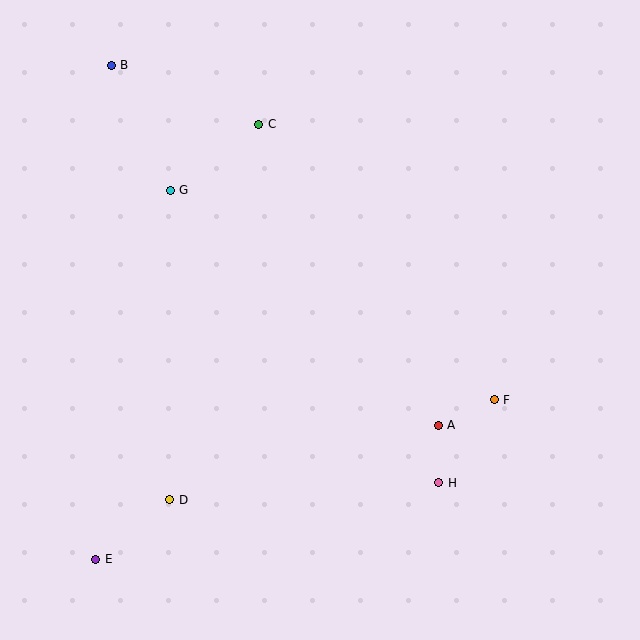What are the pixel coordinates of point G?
Point G is at (170, 190).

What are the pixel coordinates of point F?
Point F is at (494, 400).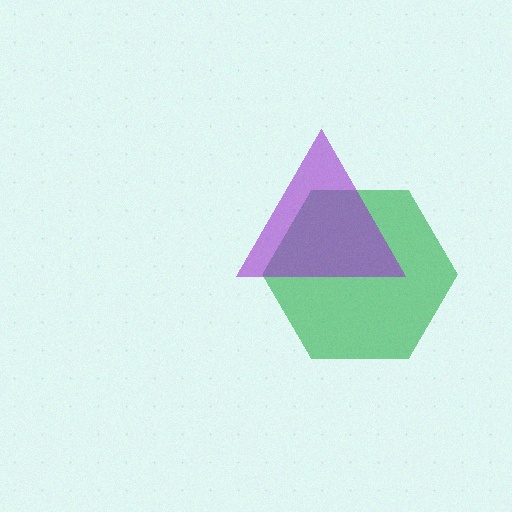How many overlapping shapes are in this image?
There are 2 overlapping shapes in the image.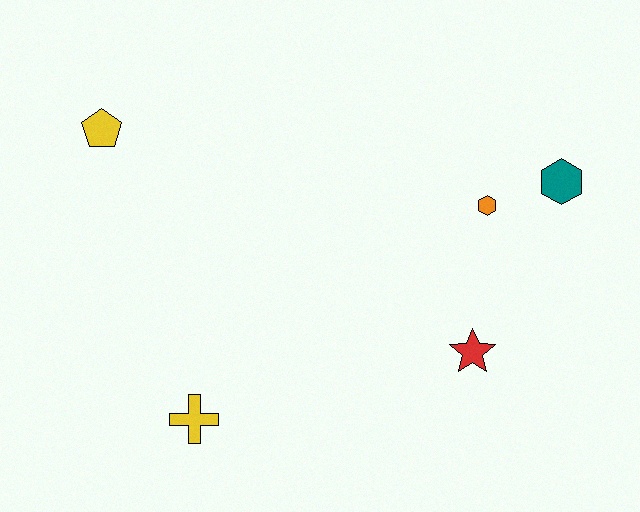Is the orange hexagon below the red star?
No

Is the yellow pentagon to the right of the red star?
No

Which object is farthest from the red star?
The yellow pentagon is farthest from the red star.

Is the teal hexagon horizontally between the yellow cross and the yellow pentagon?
No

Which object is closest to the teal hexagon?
The orange hexagon is closest to the teal hexagon.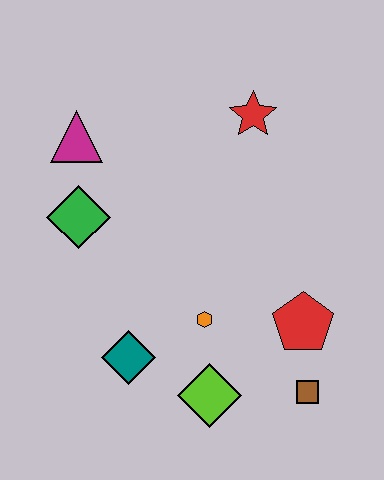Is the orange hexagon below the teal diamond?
No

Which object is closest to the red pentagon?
The brown square is closest to the red pentagon.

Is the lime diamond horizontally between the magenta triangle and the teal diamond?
No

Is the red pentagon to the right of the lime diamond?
Yes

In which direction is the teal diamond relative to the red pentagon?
The teal diamond is to the left of the red pentagon.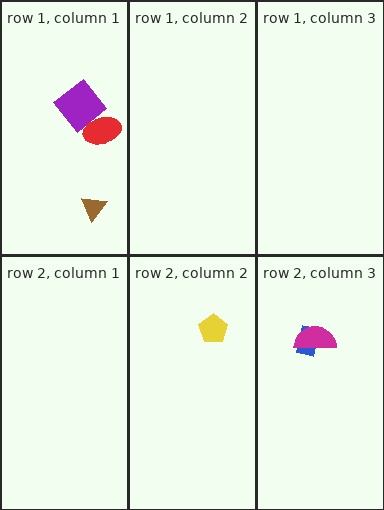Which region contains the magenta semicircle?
The row 2, column 3 region.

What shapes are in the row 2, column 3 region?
The blue rectangle, the magenta semicircle.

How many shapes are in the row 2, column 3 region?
2.